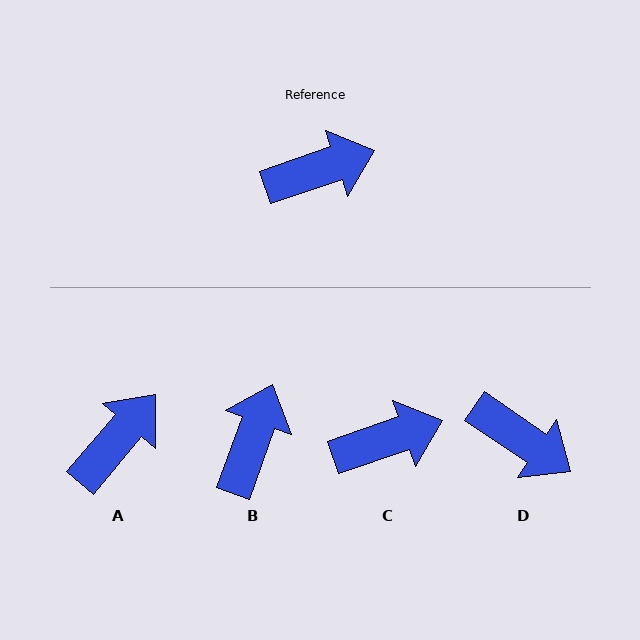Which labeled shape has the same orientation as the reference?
C.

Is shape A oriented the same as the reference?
No, it is off by about 31 degrees.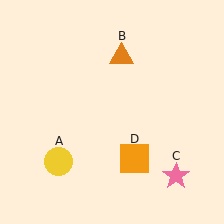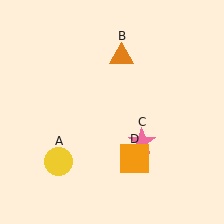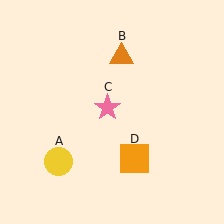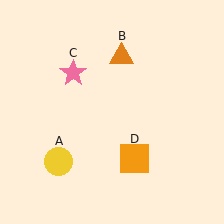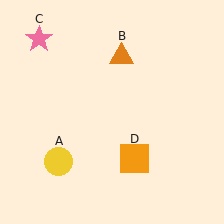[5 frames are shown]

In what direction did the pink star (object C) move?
The pink star (object C) moved up and to the left.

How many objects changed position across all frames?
1 object changed position: pink star (object C).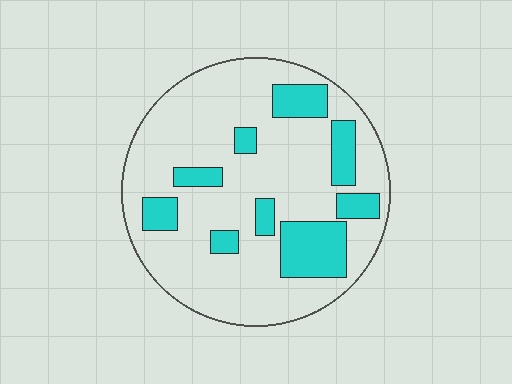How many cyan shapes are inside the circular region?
9.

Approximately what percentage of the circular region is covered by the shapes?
Approximately 20%.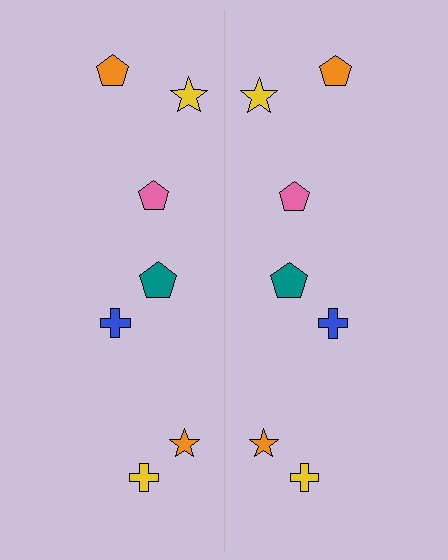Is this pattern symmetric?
Yes, this pattern has bilateral (reflection) symmetry.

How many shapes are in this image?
There are 14 shapes in this image.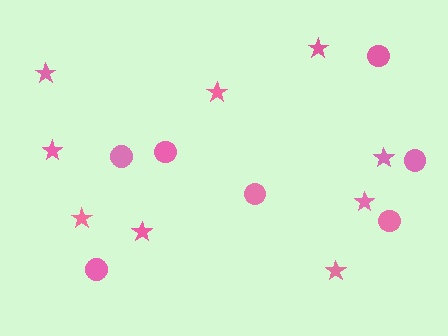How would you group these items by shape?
There are 2 groups: one group of circles (7) and one group of stars (9).